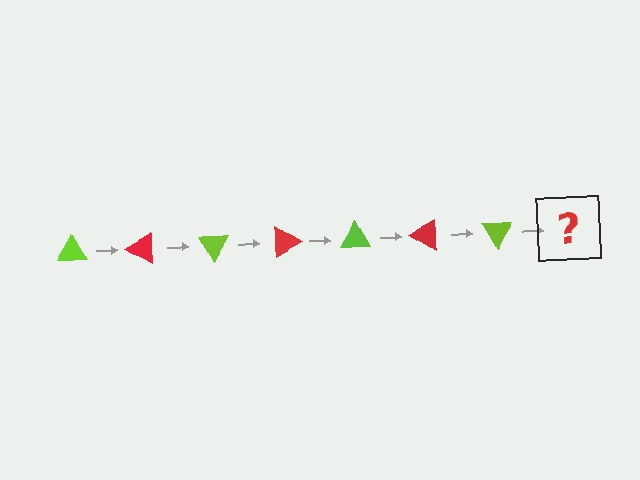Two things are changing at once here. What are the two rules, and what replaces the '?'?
The two rules are that it rotates 30 degrees each step and the color cycles through lime and red. The '?' should be a red triangle, rotated 210 degrees from the start.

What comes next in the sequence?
The next element should be a red triangle, rotated 210 degrees from the start.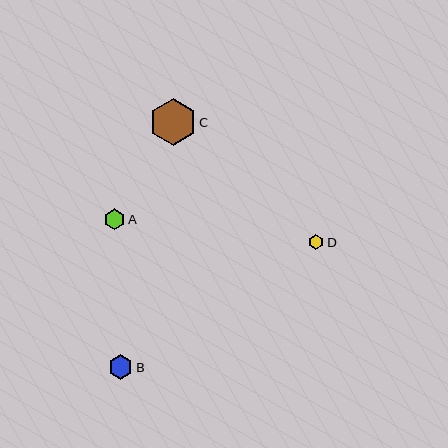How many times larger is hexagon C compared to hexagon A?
Hexagon C is approximately 2.3 times the size of hexagon A.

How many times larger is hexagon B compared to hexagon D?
Hexagon B is approximately 1.5 times the size of hexagon D.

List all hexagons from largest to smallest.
From largest to smallest: C, B, A, D.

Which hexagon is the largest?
Hexagon C is the largest with a size of approximately 47 pixels.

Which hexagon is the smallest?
Hexagon D is the smallest with a size of approximately 16 pixels.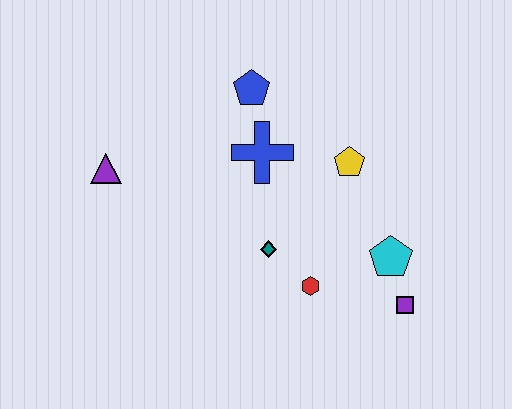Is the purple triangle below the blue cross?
Yes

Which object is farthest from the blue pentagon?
The purple square is farthest from the blue pentagon.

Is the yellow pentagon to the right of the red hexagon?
Yes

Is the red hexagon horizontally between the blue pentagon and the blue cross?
No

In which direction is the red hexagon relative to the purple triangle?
The red hexagon is to the right of the purple triangle.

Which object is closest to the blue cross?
The blue pentagon is closest to the blue cross.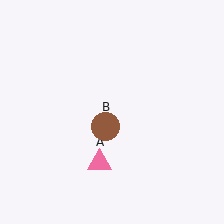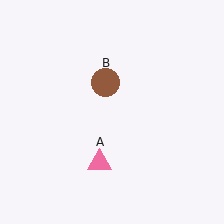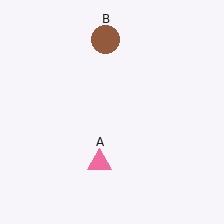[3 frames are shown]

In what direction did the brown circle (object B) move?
The brown circle (object B) moved up.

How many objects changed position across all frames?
1 object changed position: brown circle (object B).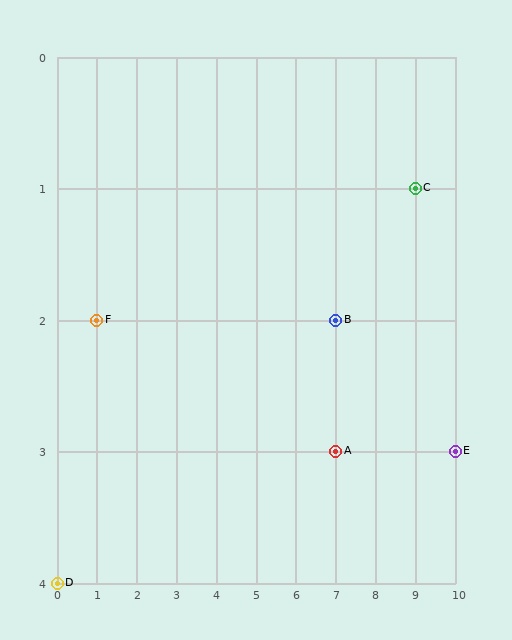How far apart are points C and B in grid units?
Points C and B are 2 columns and 1 row apart (about 2.2 grid units diagonally).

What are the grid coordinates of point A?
Point A is at grid coordinates (7, 3).